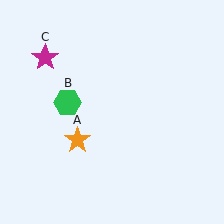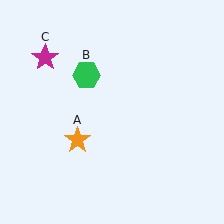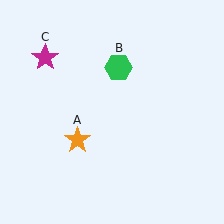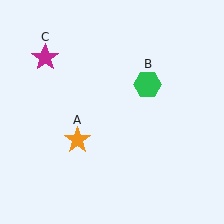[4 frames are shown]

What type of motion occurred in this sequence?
The green hexagon (object B) rotated clockwise around the center of the scene.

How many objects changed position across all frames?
1 object changed position: green hexagon (object B).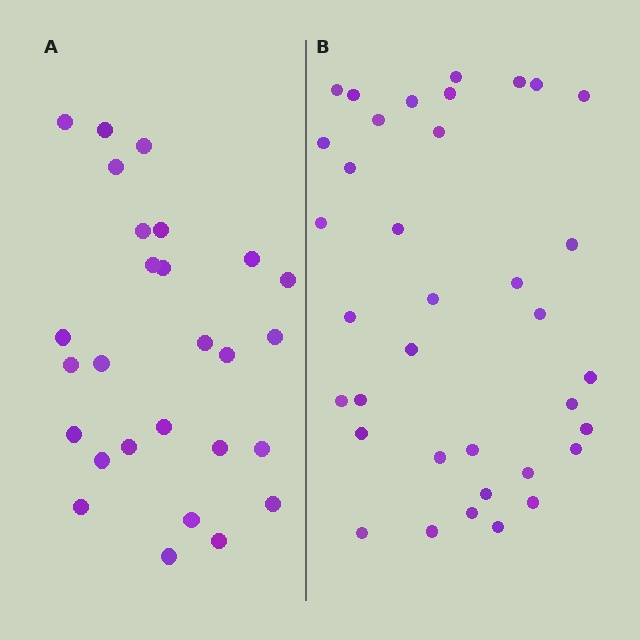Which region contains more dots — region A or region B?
Region B (the right region) has more dots.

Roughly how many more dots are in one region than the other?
Region B has roughly 8 or so more dots than region A.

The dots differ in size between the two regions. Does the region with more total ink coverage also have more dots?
No. Region A has more total ink coverage because its dots are larger, but region B actually contains more individual dots. Total area can be misleading — the number of items is what matters here.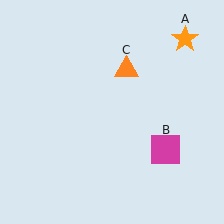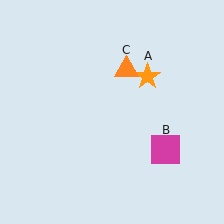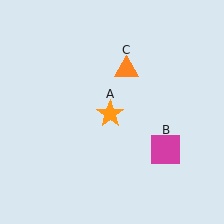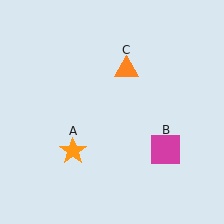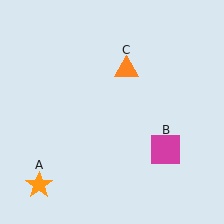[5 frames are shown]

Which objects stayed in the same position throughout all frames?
Magenta square (object B) and orange triangle (object C) remained stationary.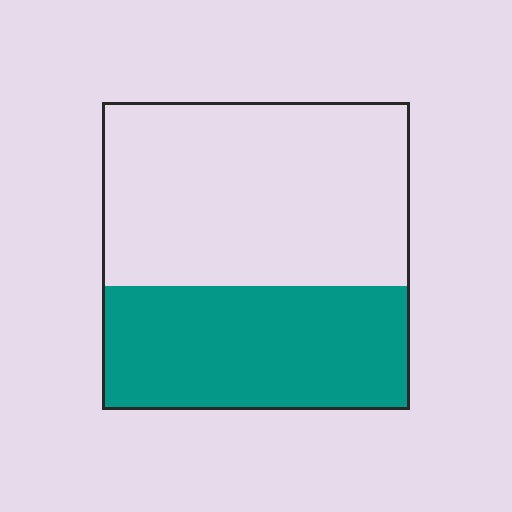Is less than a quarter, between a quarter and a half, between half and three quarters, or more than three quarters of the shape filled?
Between a quarter and a half.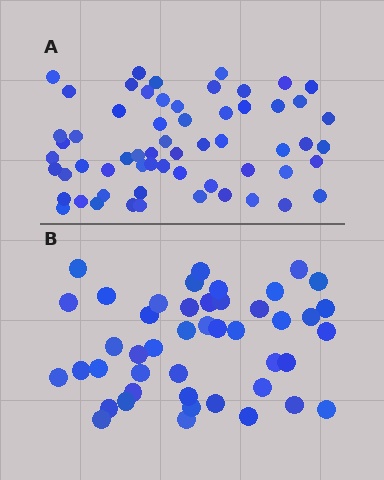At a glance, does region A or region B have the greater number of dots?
Region A (the top region) has more dots.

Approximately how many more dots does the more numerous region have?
Region A has approximately 15 more dots than region B.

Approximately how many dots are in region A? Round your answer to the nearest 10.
About 60 dots.